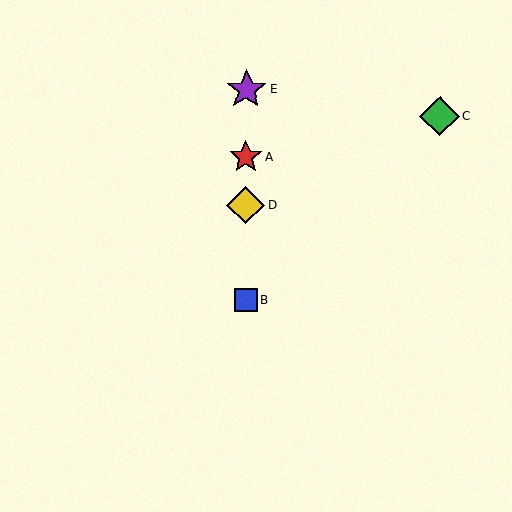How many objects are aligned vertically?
4 objects (A, B, D, E) are aligned vertically.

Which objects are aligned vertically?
Objects A, B, D, E are aligned vertically.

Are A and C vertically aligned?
No, A is at x≈246 and C is at x≈440.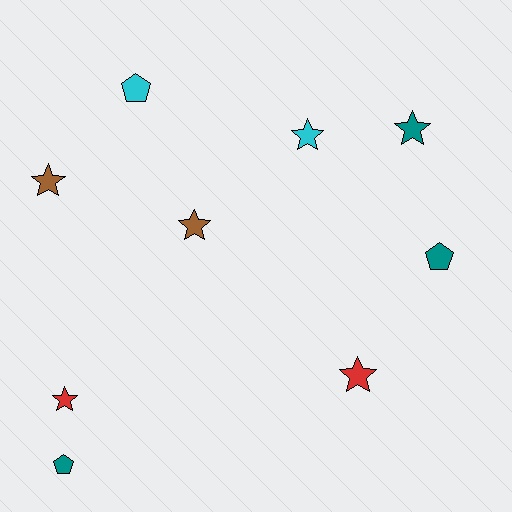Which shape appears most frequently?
Star, with 6 objects.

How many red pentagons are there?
There are no red pentagons.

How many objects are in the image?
There are 9 objects.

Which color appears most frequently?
Teal, with 3 objects.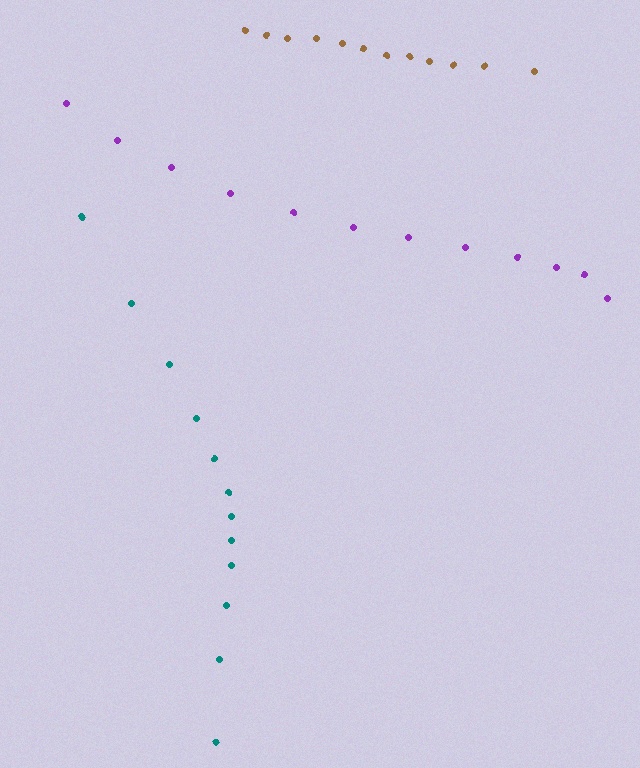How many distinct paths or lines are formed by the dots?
There are 3 distinct paths.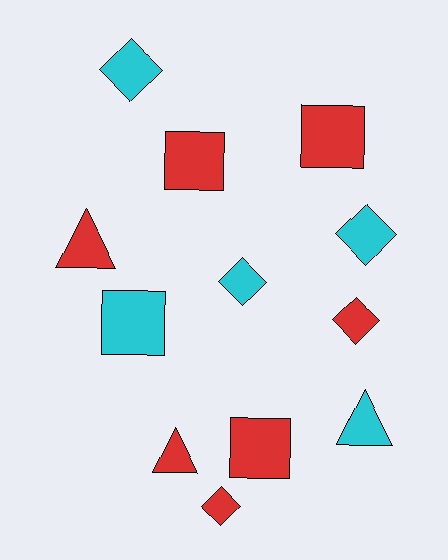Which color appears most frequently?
Red, with 7 objects.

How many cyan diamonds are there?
There are 3 cyan diamonds.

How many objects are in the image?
There are 12 objects.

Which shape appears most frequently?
Diamond, with 5 objects.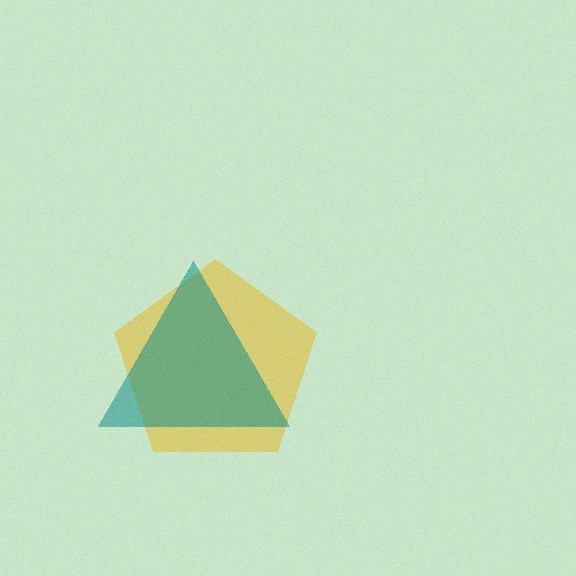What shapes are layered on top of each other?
The layered shapes are: a yellow pentagon, a teal triangle.